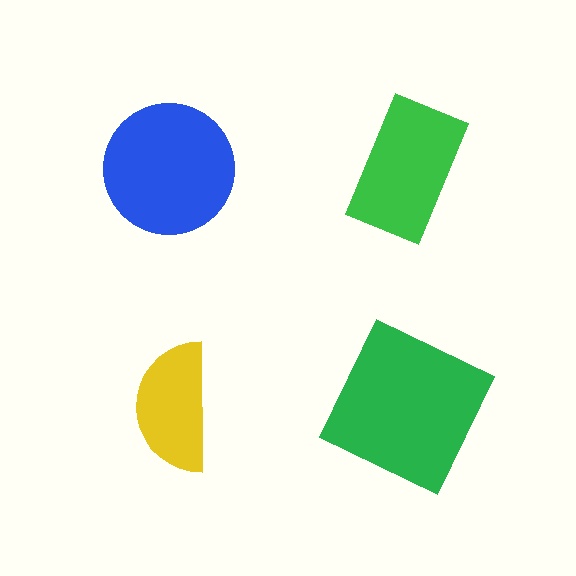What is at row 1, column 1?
A blue circle.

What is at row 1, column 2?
A green rectangle.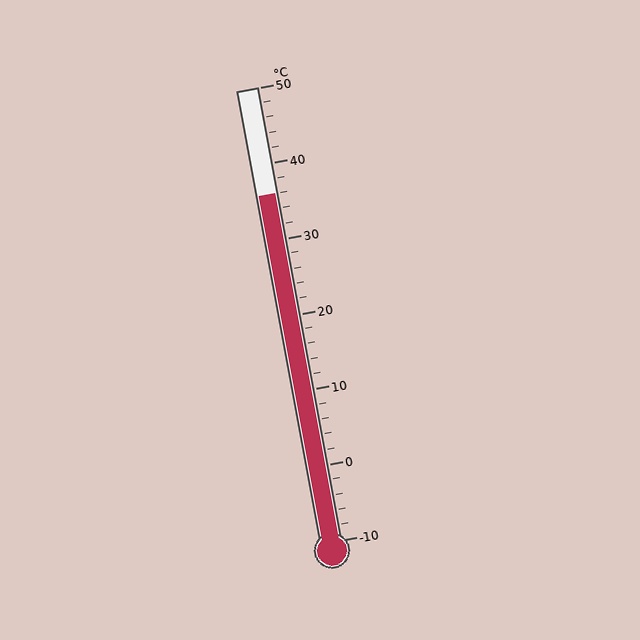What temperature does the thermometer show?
The thermometer shows approximately 36°C.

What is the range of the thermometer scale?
The thermometer scale ranges from -10°C to 50°C.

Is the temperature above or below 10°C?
The temperature is above 10°C.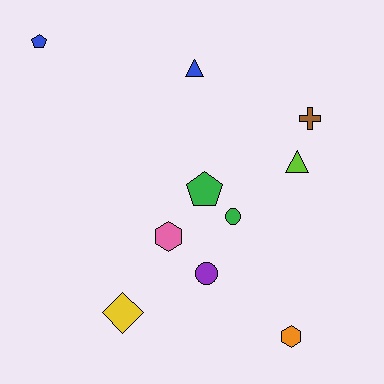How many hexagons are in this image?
There are 2 hexagons.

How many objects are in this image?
There are 10 objects.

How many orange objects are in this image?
There is 1 orange object.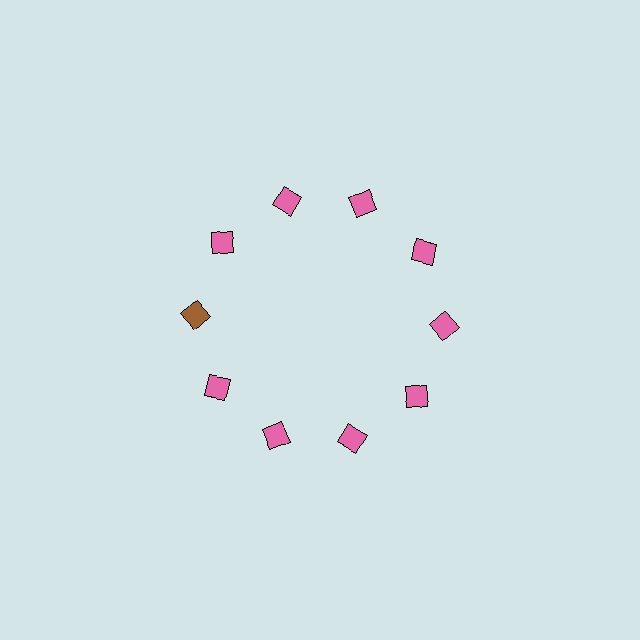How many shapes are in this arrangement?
There are 10 shapes arranged in a ring pattern.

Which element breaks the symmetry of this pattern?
The brown square at roughly the 9 o'clock position breaks the symmetry. All other shapes are pink squares.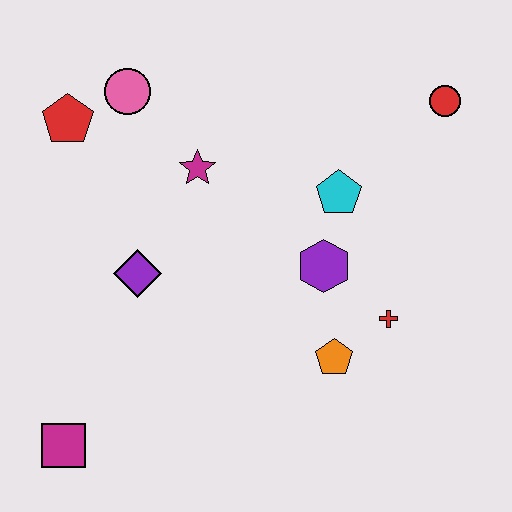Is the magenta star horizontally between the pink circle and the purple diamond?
No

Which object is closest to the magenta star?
The pink circle is closest to the magenta star.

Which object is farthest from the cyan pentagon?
The magenta square is farthest from the cyan pentagon.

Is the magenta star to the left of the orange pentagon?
Yes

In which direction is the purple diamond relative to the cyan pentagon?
The purple diamond is to the left of the cyan pentagon.